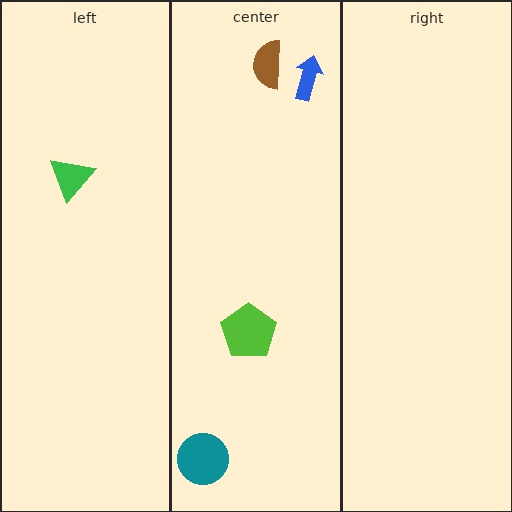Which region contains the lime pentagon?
The center region.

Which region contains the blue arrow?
The center region.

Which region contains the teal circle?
The center region.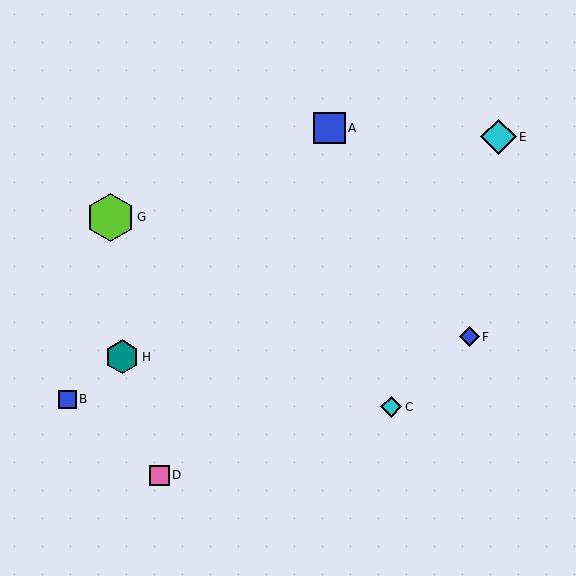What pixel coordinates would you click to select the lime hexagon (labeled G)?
Click at (110, 217) to select the lime hexagon G.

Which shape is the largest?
The lime hexagon (labeled G) is the largest.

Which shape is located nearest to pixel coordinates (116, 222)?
The lime hexagon (labeled G) at (110, 217) is nearest to that location.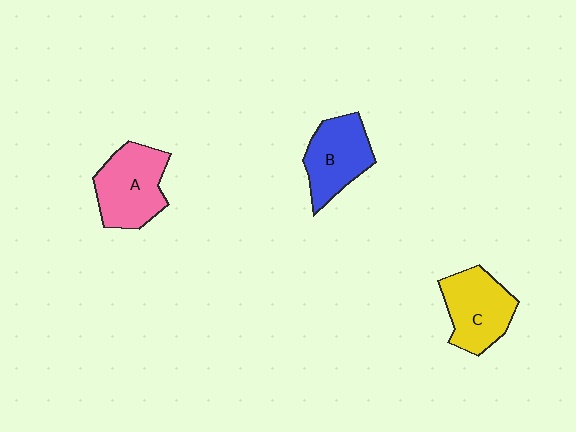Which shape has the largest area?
Shape A (pink).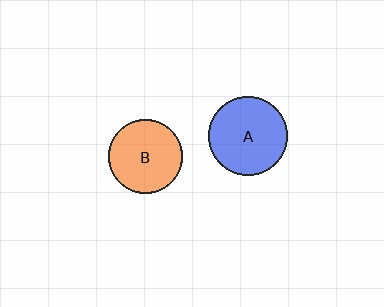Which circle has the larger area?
Circle A (blue).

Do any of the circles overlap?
No, none of the circles overlap.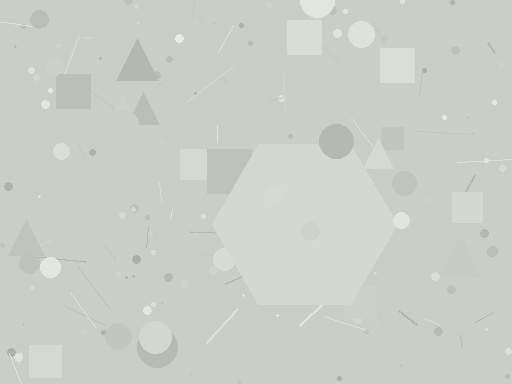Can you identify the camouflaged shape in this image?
The camouflaged shape is a hexagon.